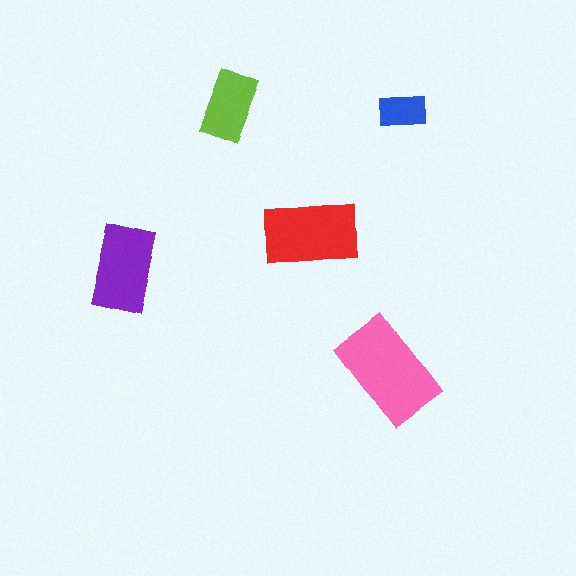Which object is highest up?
The lime rectangle is topmost.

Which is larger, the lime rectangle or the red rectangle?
The red one.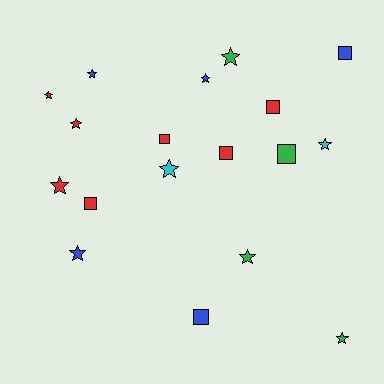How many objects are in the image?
There are 18 objects.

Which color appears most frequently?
Red, with 7 objects.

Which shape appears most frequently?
Star, with 11 objects.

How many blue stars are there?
There are 3 blue stars.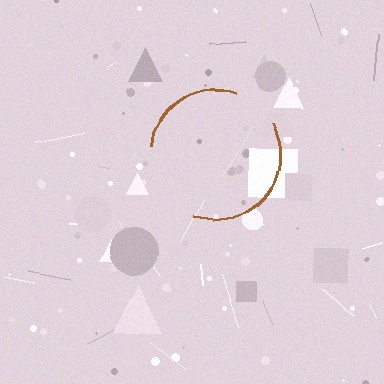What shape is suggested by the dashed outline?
The dashed outline suggests a circle.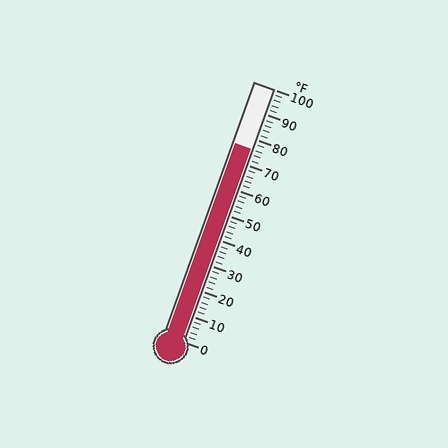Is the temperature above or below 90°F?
The temperature is below 90°F.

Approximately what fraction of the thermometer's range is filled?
The thermometer is filled to approximately 75% of its range.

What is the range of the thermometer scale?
The thermometer scale ranges from 0°F to 100°F.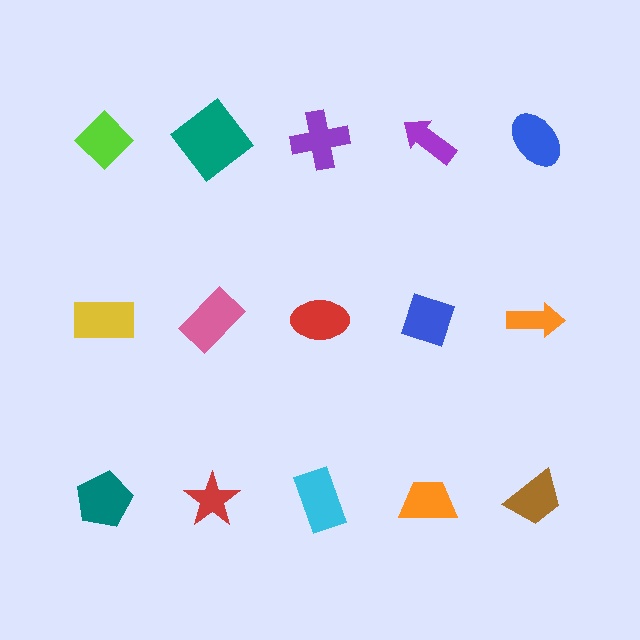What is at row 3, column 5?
A brown trapezoid.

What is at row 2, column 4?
A blue diamond.